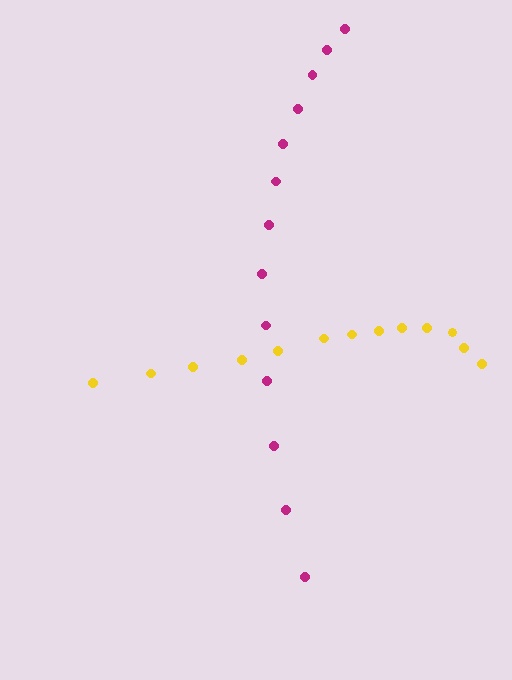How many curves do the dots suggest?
There are 2 distinct paths.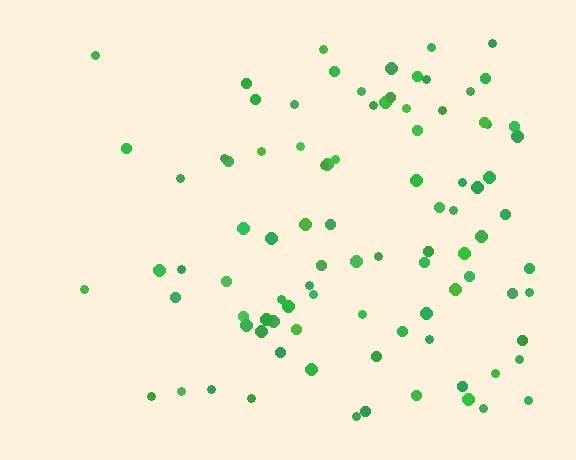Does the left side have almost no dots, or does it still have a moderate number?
Still a moderate number, just noticeably fewer than the right.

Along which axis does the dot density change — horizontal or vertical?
Horizontal.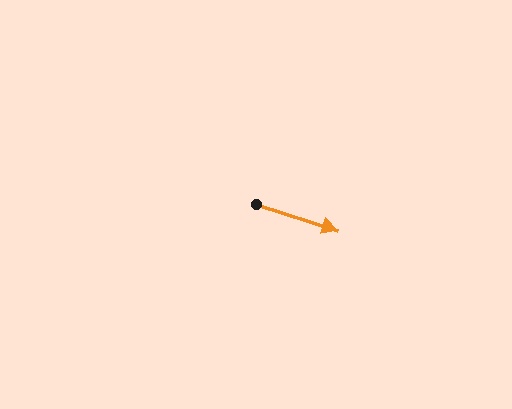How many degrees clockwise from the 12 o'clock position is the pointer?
Approximately 107 degrees.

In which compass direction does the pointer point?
East.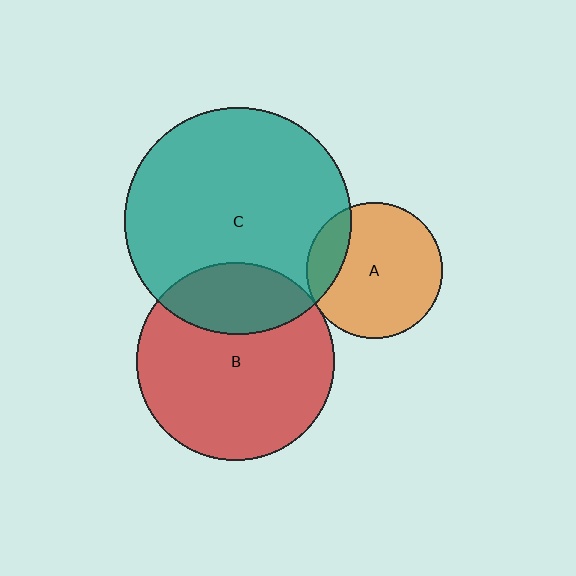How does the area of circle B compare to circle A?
Approximately 2.1 times.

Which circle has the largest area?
Circle C (teal).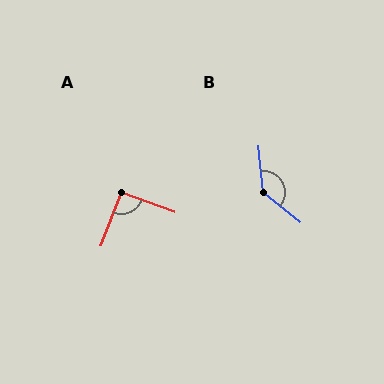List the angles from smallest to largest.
A (91°), B (134°).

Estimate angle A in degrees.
Approximately 91 degrees.